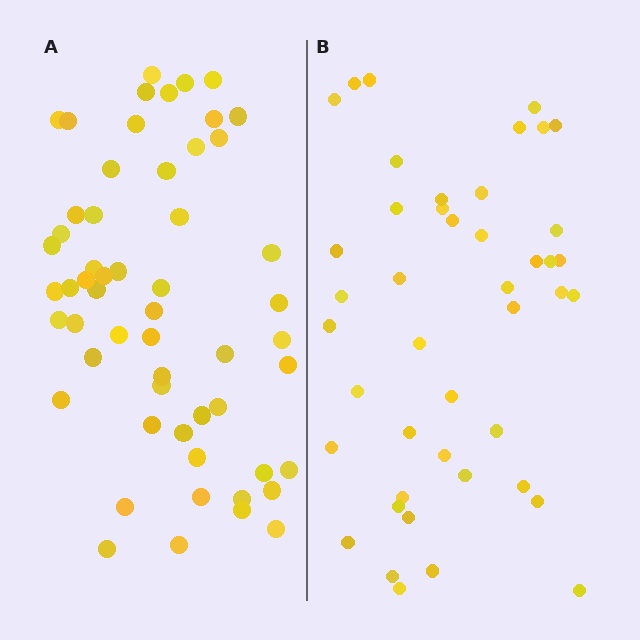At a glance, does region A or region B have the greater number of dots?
Region A (the left region) has more dots.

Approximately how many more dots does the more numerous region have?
Region A has roughly 12 or so more dots than region B.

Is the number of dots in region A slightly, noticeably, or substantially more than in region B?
Region A has noticeably more, but not dramatically so. The ratio is roughly 1.3 to 1.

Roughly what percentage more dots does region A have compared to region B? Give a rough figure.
About 25% more.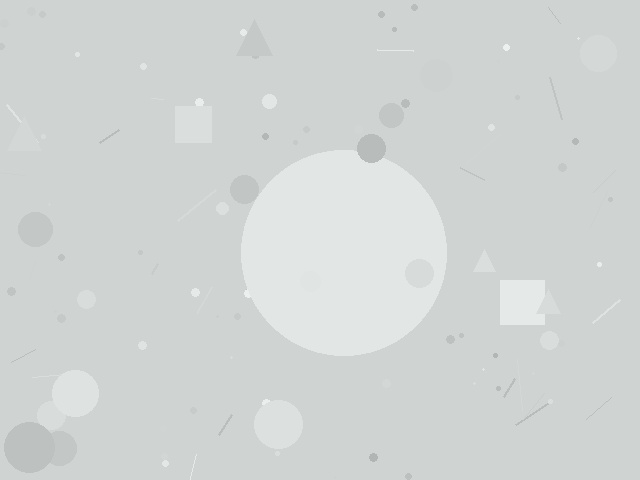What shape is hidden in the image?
A circle is hidden in the image.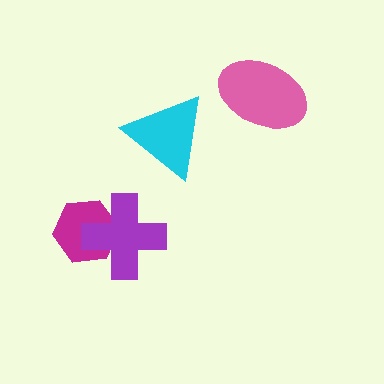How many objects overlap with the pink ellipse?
0 objects overlap with the pink ellipse.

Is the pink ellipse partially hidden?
No, no other shape covers it.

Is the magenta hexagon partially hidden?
Yes, it is partially covered by another shape.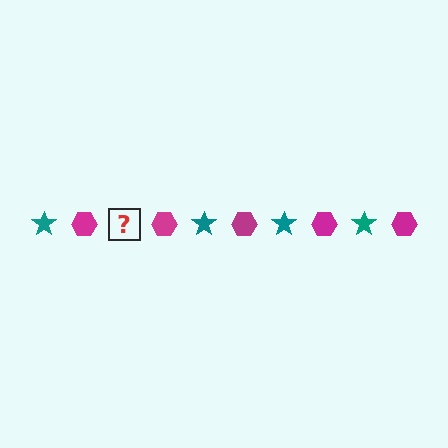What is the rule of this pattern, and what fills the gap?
The rule is that the pattern alternates between teal star and magenta hexagon. The gap should be filled with a teal star.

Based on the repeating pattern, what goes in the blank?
The blank should be a teal star.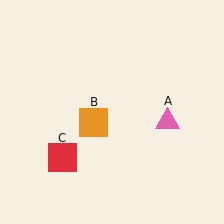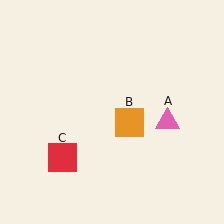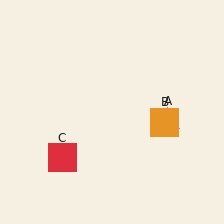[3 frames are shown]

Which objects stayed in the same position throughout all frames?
Pink triangle (object A) and red square (object C) remained stationary.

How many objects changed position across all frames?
1 object changed position: orange square (object B).